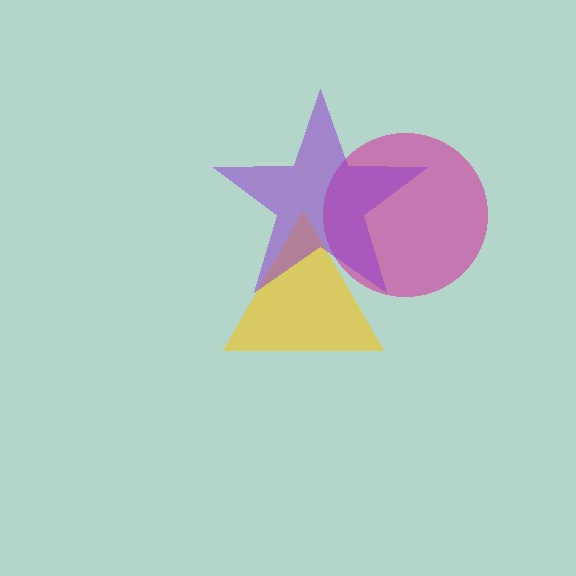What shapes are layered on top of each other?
The layered shapes are: a yellow triangle, a magenta circle, a purple star.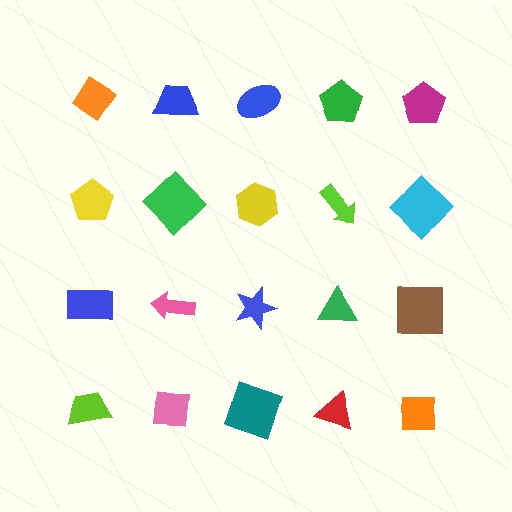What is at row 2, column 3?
A yellow hexagon.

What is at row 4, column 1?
A lime trapezoid.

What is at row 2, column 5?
A cyan diamond.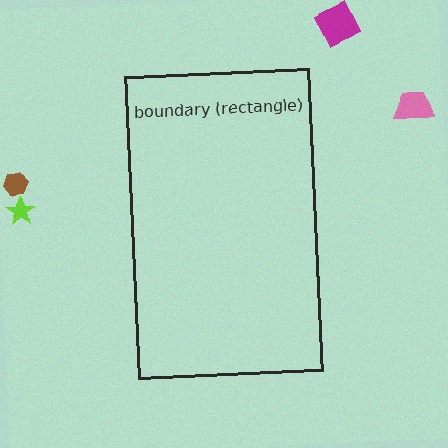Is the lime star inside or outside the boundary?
Outside.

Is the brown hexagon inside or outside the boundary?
Outside.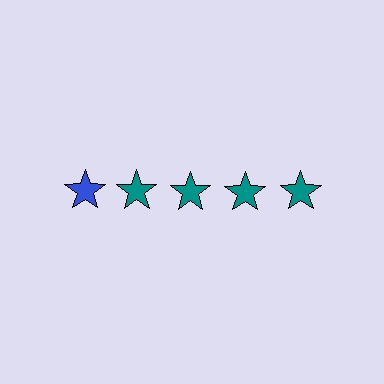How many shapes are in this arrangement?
There are 5 shapes arranged in a grid pattern.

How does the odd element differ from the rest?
It has a different color: blue instead of teal.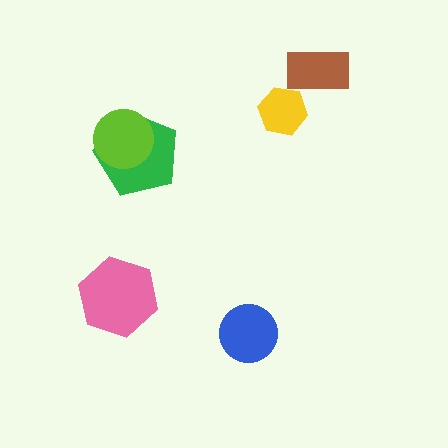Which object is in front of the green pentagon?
The lime circle is in front of the green pentagon.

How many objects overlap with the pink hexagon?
0 objects overlap with the pink hexagon.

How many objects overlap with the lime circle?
1 object overlaps with the lime circle.